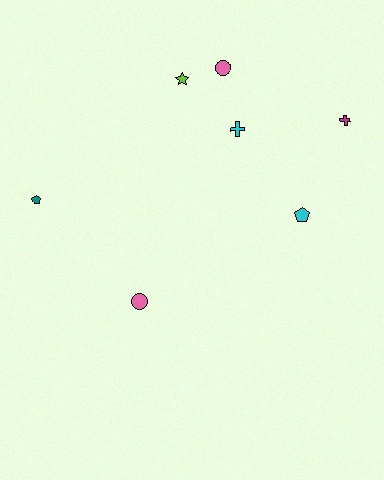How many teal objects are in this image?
There is 1 teal object.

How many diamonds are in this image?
There are no diamonds.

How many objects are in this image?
There are 7 objects.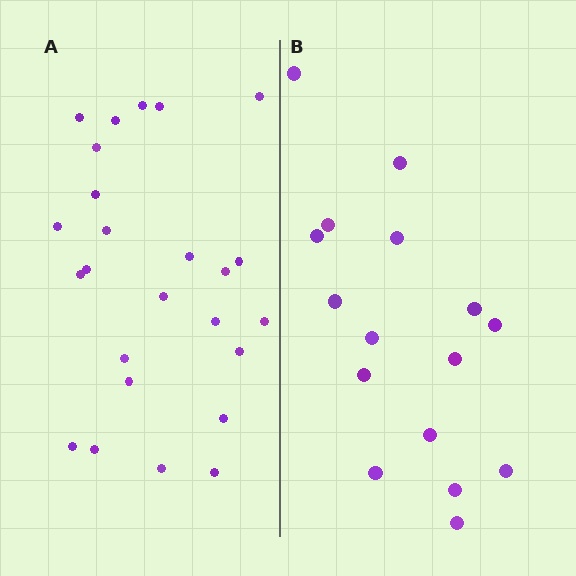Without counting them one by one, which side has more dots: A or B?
Region A (the left region) has more dots.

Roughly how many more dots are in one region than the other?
Region A has roughly 8 or so more dots than region B.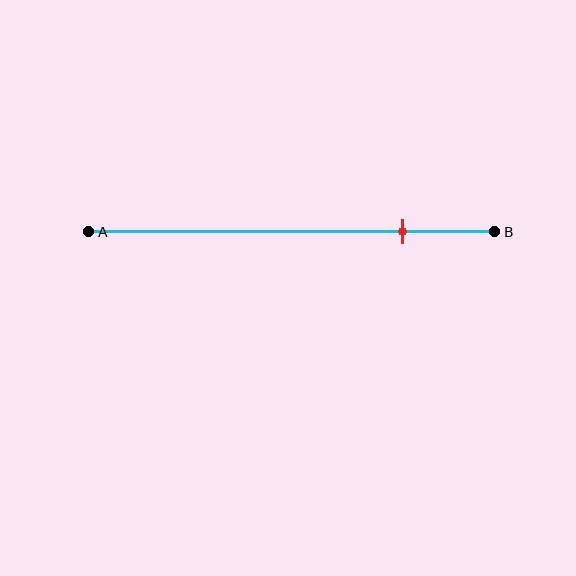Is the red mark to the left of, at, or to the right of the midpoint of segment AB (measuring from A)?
The red mark is to the right of the midpoint of segment AB.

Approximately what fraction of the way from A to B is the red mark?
The red mark is approximately 75% of the way from A to B.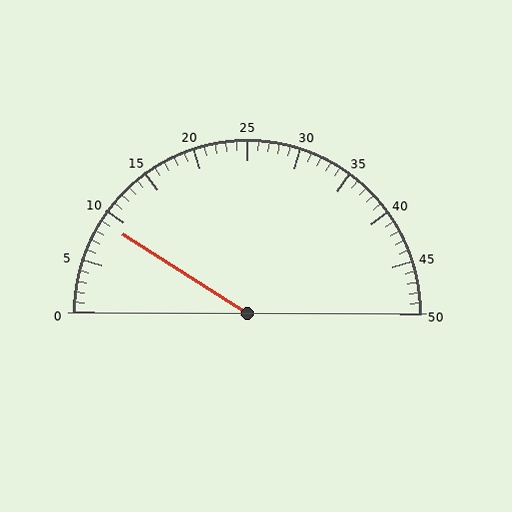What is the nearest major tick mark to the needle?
The nearest major tick mark is 10.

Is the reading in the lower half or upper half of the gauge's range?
The reading is in the lower half of the range (0 to 50).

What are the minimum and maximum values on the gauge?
The gauge ranges from 0 to 50.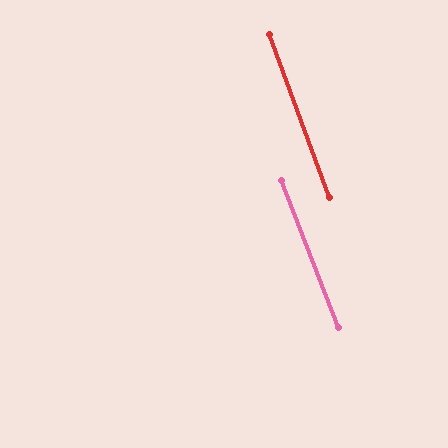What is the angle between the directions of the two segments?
Approximately 1 degree.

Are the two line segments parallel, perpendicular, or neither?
Parallel — their directions differ by only 0.8°.